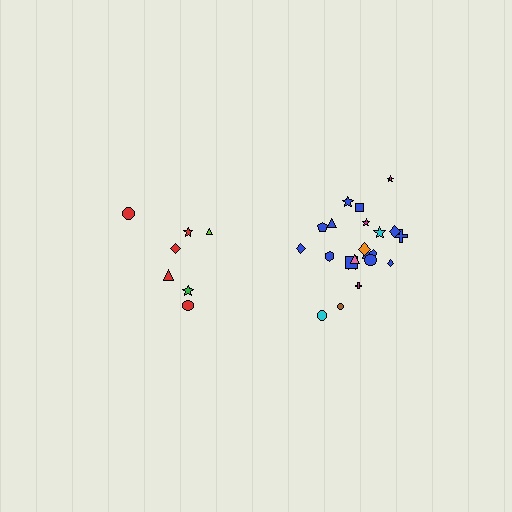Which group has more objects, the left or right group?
The right group.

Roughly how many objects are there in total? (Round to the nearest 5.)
Roughly 30 objects in total.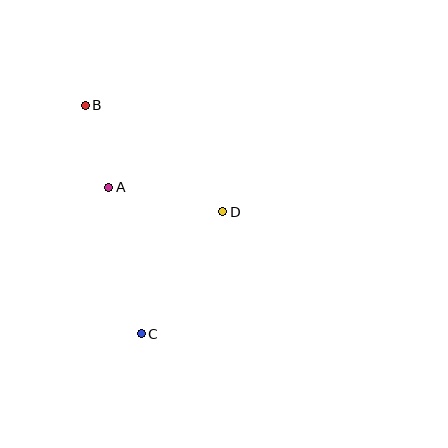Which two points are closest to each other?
Points A and B are closest to each other.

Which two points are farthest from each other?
Points B and C are farthest from each other.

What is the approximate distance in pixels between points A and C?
The distance between A and C is approximately 150 pixels.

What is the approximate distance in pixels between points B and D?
The distance between B and D is approximately 174 pixels.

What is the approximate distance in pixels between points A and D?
The distance between A and D is approximately 117 pixels.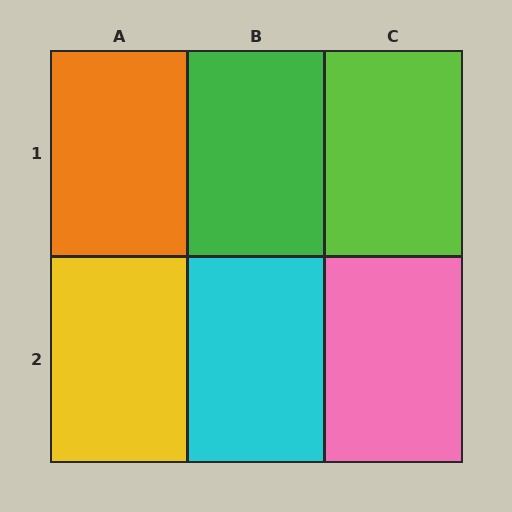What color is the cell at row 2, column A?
Yellow.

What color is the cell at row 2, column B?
Cyan.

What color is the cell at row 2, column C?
Pink.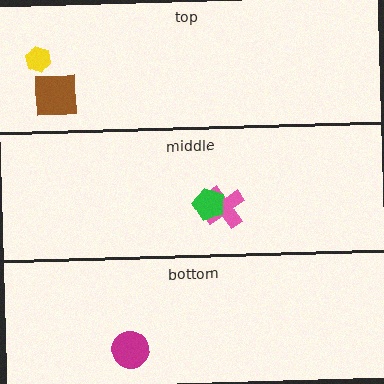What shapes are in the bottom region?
The magenta circle.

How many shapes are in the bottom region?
1.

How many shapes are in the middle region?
2.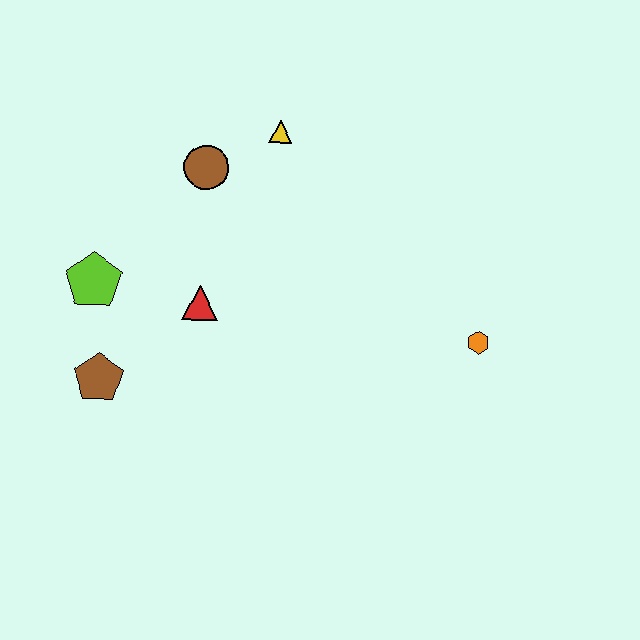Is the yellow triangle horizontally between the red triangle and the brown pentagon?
No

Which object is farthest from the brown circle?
The orange hexagon is farthest from the brown circle.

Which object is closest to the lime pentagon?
The brown pentagon is closest to the lime pentagon.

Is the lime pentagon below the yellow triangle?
Yes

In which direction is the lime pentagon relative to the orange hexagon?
The lime pentagon is to the left of the orange hexagon.